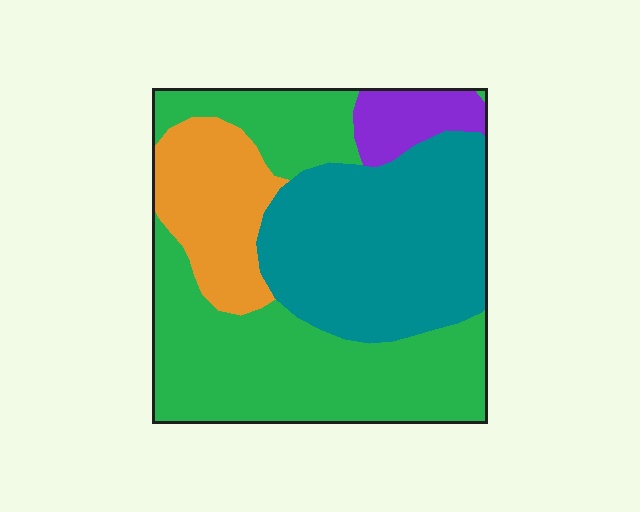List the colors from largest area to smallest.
From largest to smallest: green, teal, orange, purple.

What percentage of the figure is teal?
Teal takes up about one third (1/3) of the figure.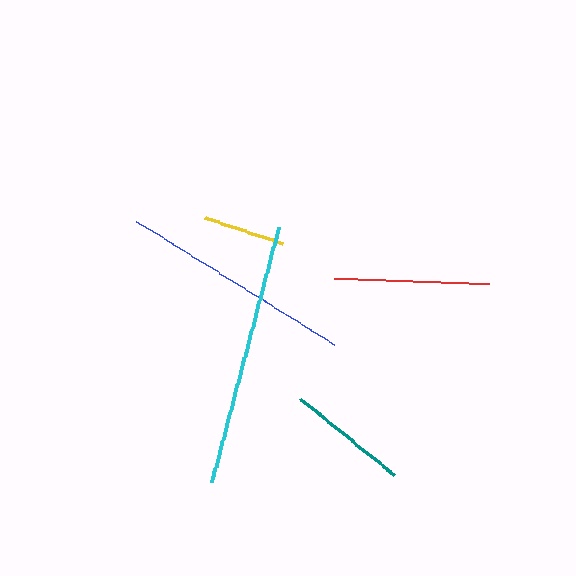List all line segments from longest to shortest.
From longest to shortest: cyan, blue, red, teal, yellow.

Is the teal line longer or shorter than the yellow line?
The teal line is longer than the yellow line.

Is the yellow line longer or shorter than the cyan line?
The cyan line is longer than the yellow line.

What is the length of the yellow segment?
The yellow segment is approximately 81 pixels long.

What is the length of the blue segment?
The blue segment is approximately 233 pixels long.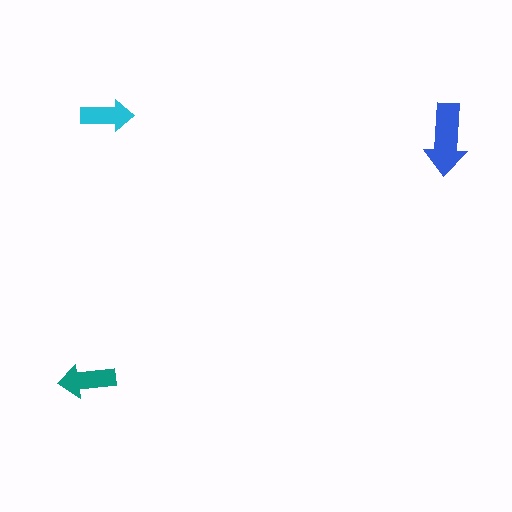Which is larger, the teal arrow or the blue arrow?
The blue one.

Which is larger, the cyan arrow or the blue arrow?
The blue one.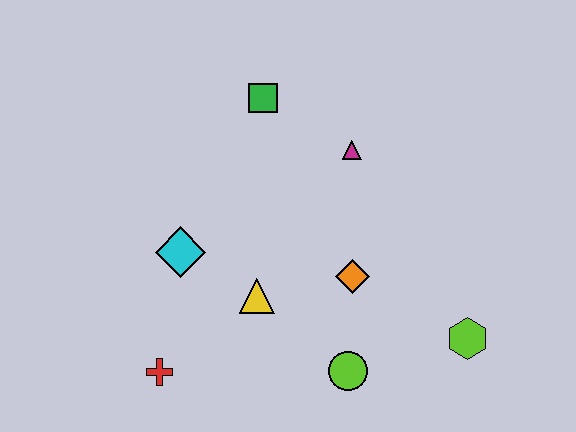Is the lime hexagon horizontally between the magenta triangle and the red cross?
No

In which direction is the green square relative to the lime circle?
The green square is above the lime circle.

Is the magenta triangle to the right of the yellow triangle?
Yes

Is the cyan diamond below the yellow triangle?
No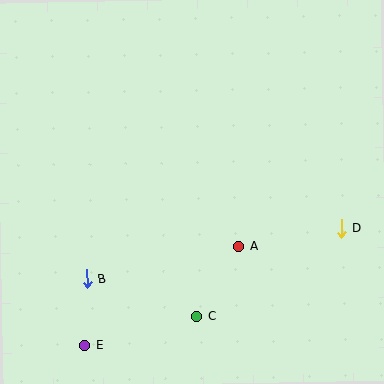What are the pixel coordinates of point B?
Point B is at (87, 279).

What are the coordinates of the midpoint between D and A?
The midpoint between D and A is at (290, 238).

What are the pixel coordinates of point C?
Point C is at (197, 316).